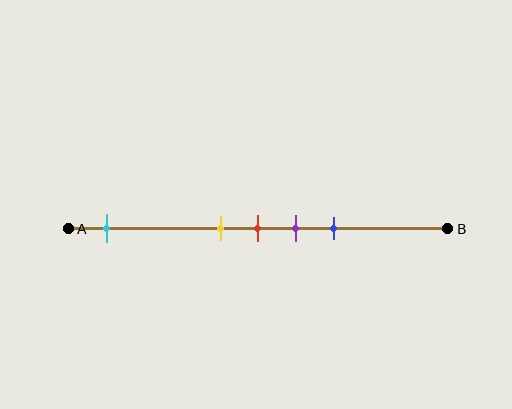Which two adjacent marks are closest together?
The yellow and red marks are the closest adjacent pair.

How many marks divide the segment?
There are 5 marks dividing the segment.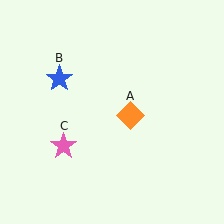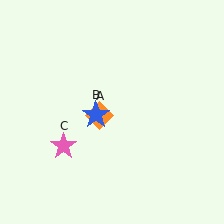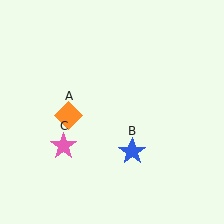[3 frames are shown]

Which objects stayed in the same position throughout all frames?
Pink star (object C) remained stationary.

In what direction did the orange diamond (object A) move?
The orange diamond (object A) moved left.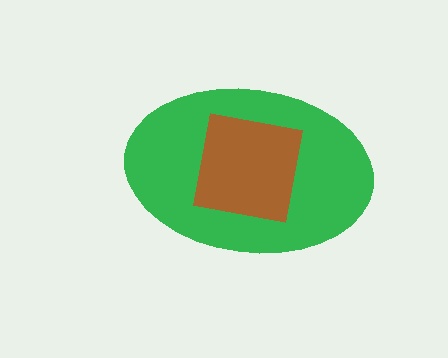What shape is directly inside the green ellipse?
The brown square.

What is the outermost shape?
The green ellipse.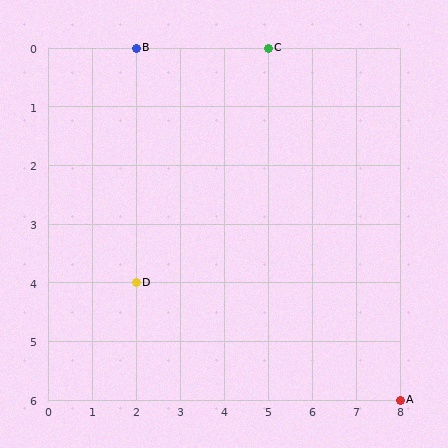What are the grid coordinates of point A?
Point A is at grid coordinates (8, 6).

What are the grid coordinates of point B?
Point B is at grid coordinates (2, 0).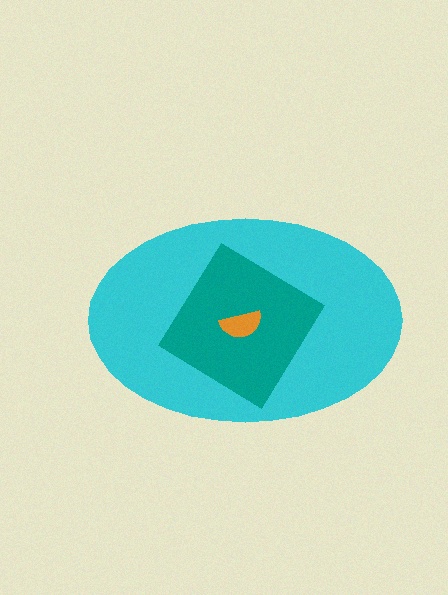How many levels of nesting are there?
3.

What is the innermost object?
The orange semicircle.